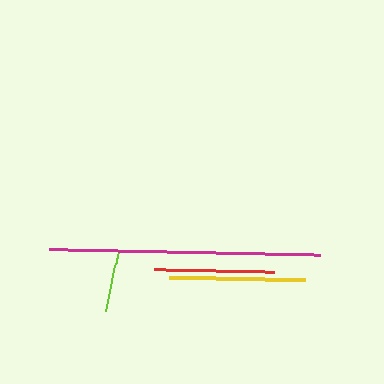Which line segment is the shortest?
The lime line is the shortest at approximately 62 pixels.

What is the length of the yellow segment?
The yellow segment is approximately 135 pixels long.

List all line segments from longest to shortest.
From longest to shortest: magenta, yellow, red, lime.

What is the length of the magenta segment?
The magenta segment is approximately 272 pixels long.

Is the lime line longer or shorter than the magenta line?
The magenta line is longer than the lime line.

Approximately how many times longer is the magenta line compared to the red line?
The magenta line is approximately 2.3 times the length of the red line.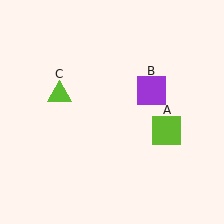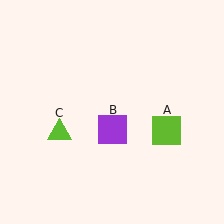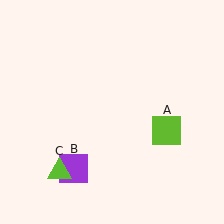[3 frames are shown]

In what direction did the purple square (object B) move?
The purple square (object B) moved down and to the left.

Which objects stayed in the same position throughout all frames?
Lime square (object A) remained stationary.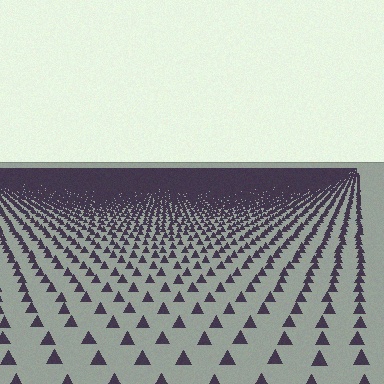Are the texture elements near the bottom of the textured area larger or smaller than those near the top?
Larger. Near the bottom, elements are closer to the viewer and appear at a bigger on-screen size.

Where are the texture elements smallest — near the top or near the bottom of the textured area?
Near the top.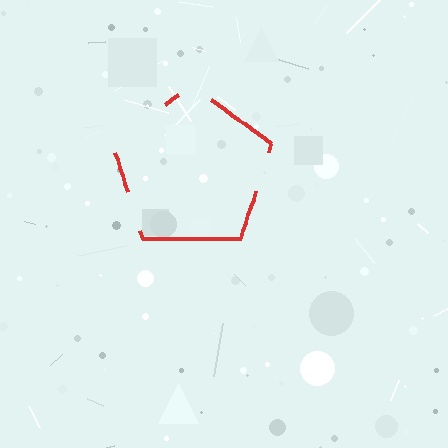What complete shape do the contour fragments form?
The contour fragments form a pentagon.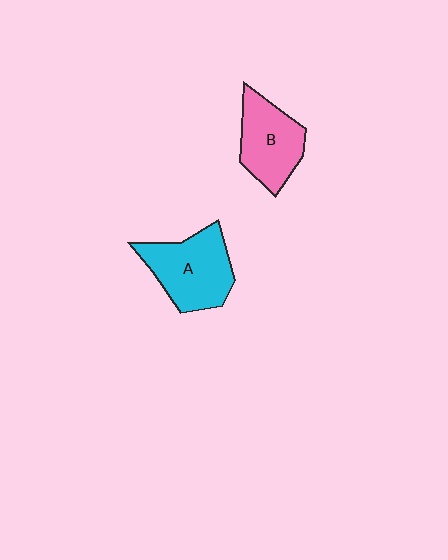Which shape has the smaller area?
Shape B (pink).